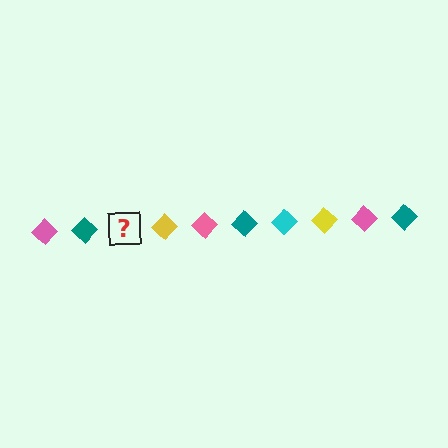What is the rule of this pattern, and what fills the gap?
The rule is that the pattern cycles through pink, teal, cyan, yellow diamonds. The gap should be filled with a cyan diamond.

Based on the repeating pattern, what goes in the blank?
The blank should be a cyan diamond.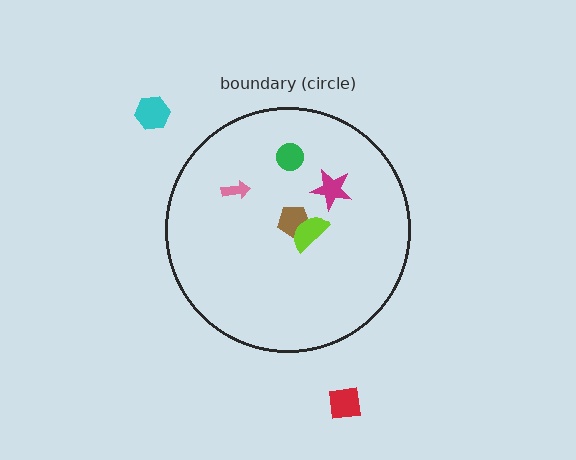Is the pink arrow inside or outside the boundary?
Inside.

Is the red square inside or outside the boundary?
Outside.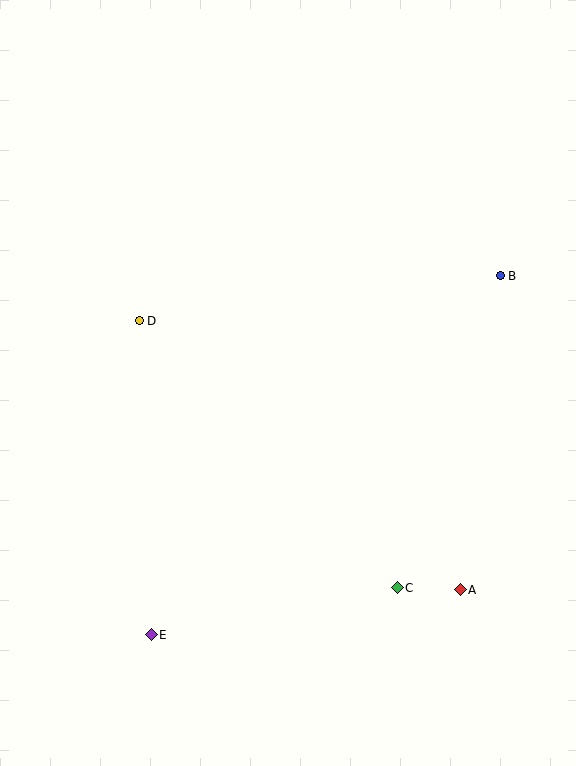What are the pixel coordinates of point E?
Point E is at (151, 635).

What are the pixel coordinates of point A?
Point A is at (460, 590).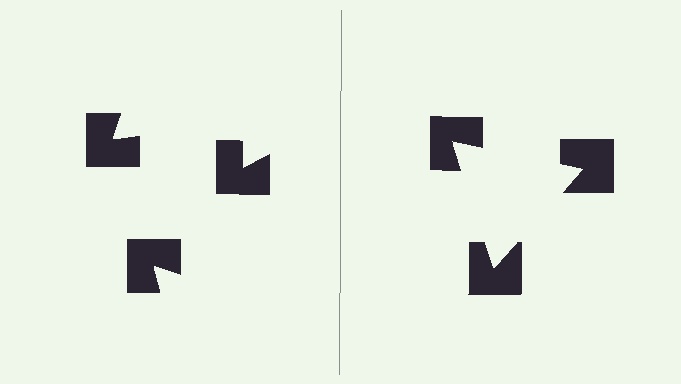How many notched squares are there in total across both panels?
6 — 3 on each side.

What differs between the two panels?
The notched squares are positioned identically on both sides; only the wedge orientations differ. On the right they align to a triangle; on the left they are misaligned.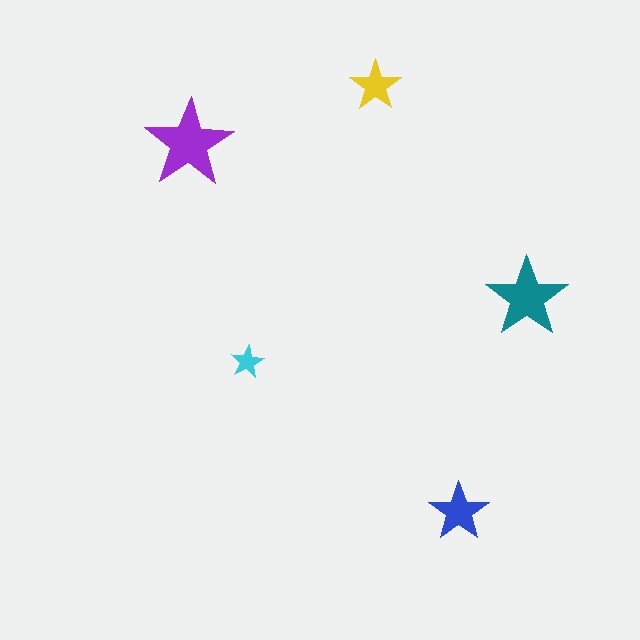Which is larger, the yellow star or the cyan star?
The yellow one.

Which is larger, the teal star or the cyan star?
The teal one.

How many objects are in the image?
There are 5 objects in the image.